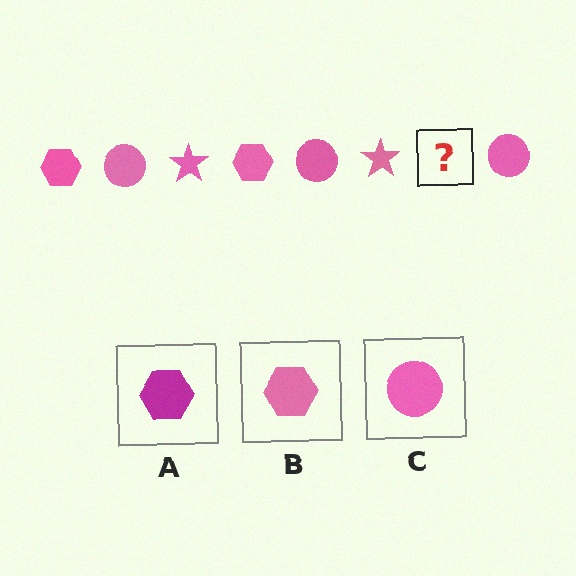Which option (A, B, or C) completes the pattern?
B.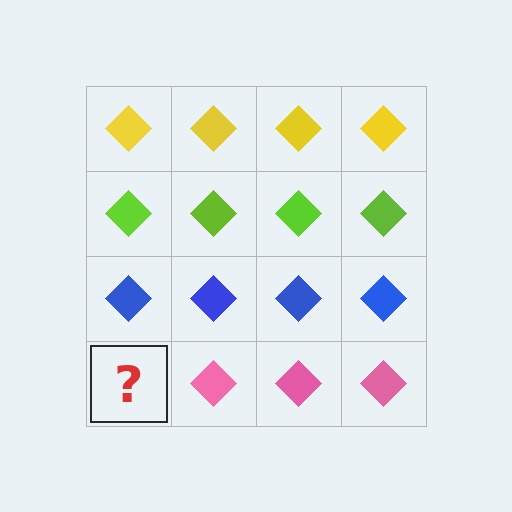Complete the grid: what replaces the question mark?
The question mark should be replaced with a pink diamond.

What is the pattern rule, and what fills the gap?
The rule is that each row has a consistent color. The gap should be filled with a pink diamond.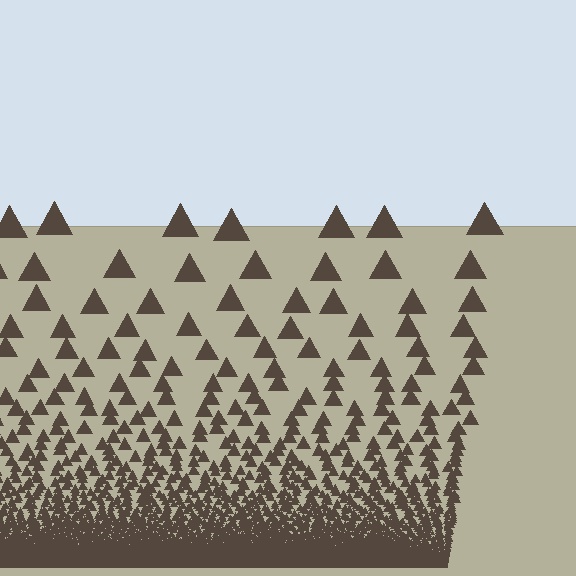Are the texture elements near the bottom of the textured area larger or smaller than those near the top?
Smaller. The gradient is inverted — elements near the bottom are smaller and denser.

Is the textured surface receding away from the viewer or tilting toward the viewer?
The surface appears to tilt toward the viewer. Texture elements get larger and sparser toward the top.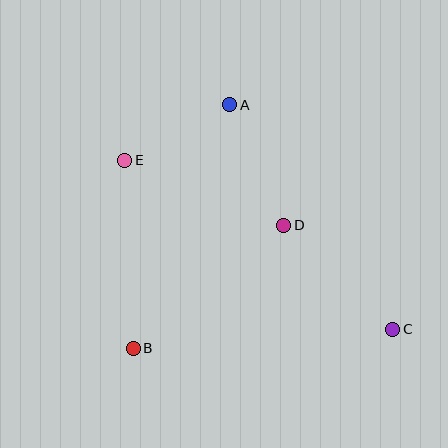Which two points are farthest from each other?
Points C and E are farthest from each other.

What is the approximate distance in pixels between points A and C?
The distance between A and C is approximately 277 pixels.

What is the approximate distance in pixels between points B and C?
The distance between B and C is approximately 260 pixels.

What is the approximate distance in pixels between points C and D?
The distance between C and D is approximately 151 pixels.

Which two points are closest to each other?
Points A and E are closest to each other.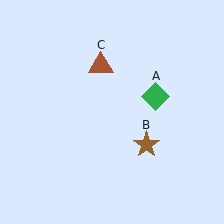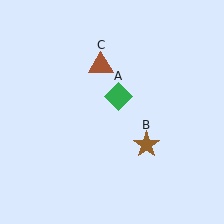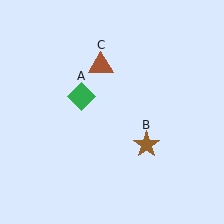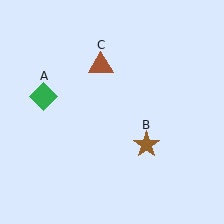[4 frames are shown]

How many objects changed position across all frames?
1 object changed position: green diamond (object A).